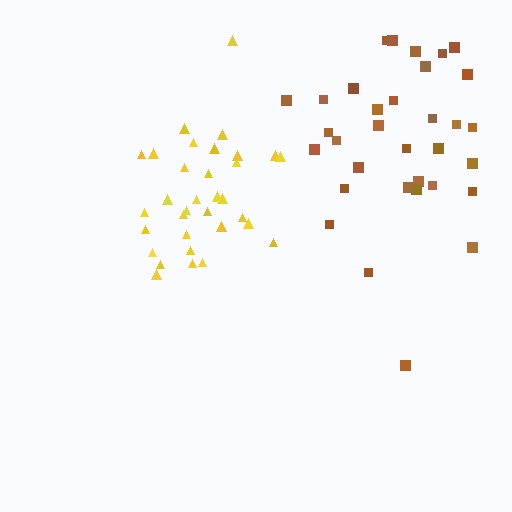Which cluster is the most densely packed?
Yellow.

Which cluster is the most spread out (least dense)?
Brown.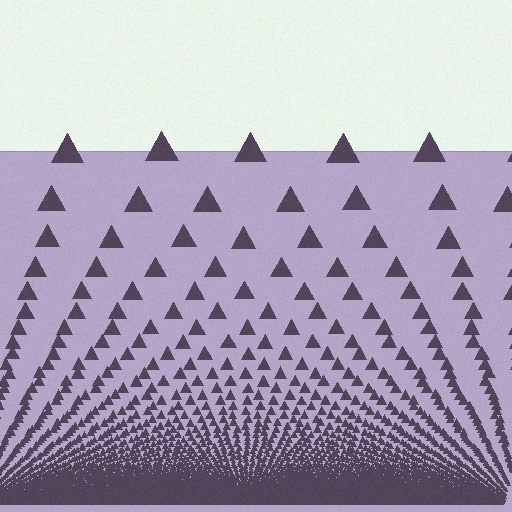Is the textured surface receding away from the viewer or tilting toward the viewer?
The surface appears to tilt toward the viewer. Texture elements get larger and sparser toward the top.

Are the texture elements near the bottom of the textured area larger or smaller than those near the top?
Smaller. The gradient is inverted — elements near the bottom are smaller and denser.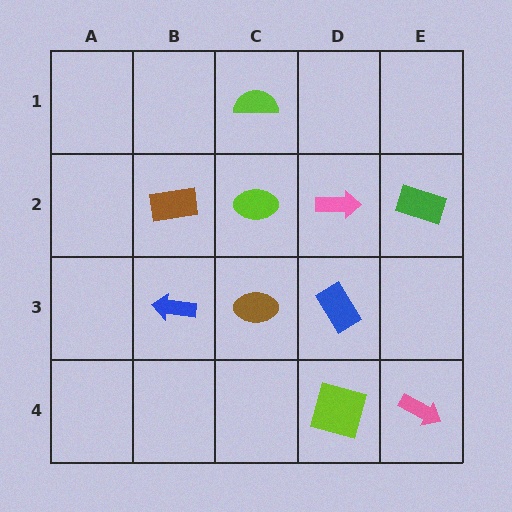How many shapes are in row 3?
3 shapes.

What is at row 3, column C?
A brown ellipse.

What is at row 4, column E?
A pink arrow.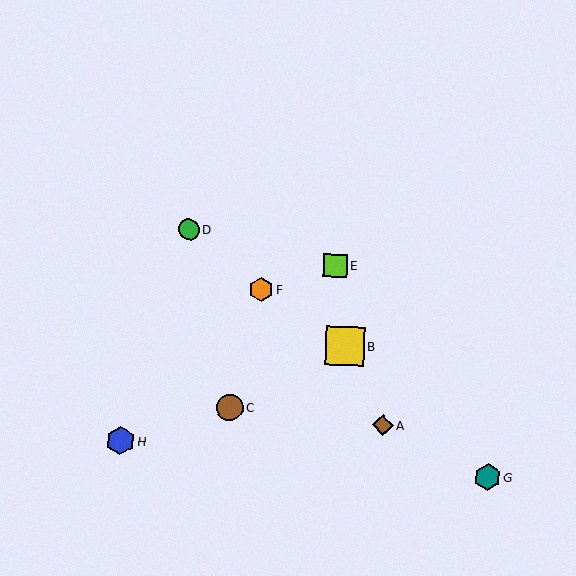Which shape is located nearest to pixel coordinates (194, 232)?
The green circle (labeled D) at (189, 229) is nearest to that location.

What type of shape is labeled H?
Shape H is a blue hexagon.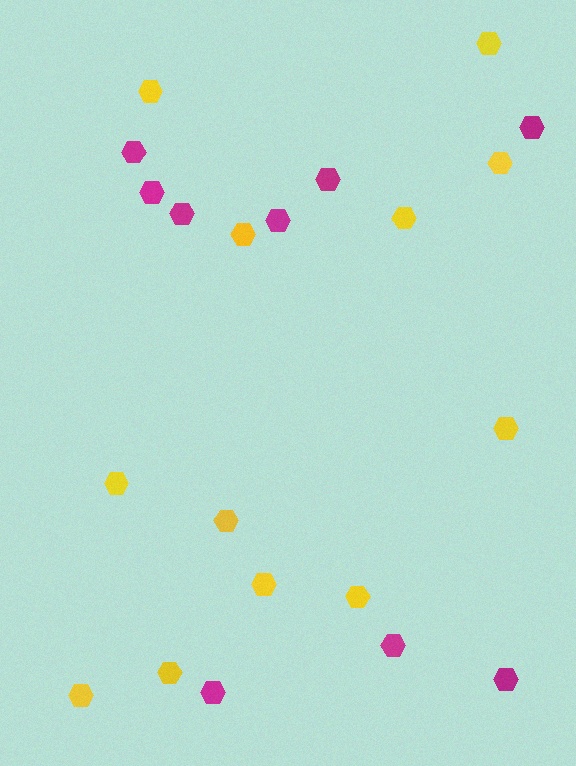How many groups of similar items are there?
There are 2 groups: one group of magenta hexagons (9) and one group of yellow hexagons (12).